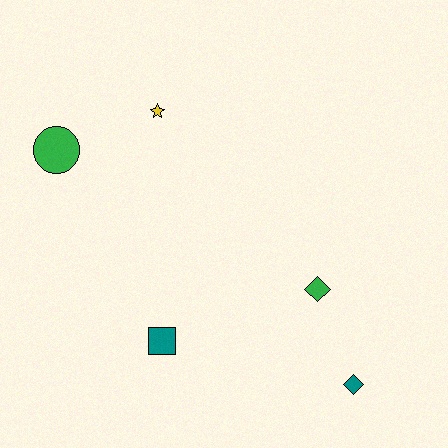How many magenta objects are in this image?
There are no magenta objects.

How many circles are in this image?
There is 1 circle.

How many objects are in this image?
There are 5 objects.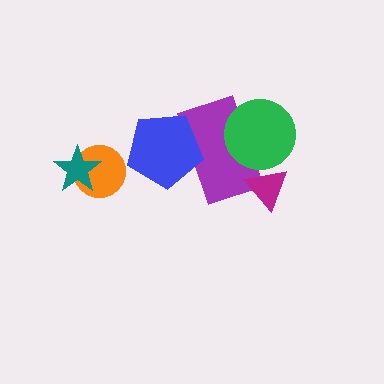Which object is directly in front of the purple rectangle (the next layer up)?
The green circle is directly in front of the purple rectangle.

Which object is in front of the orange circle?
The teal star is in front of the orange circle.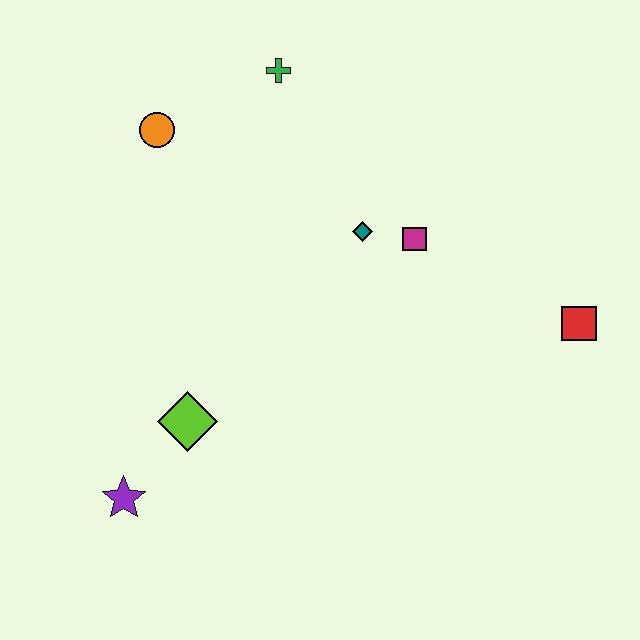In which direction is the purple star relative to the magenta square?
The purple star is to the left of the magenta square.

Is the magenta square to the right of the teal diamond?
Yes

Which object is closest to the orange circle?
The green cross is closest to the orange circle.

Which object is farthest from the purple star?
The red square is farthest from the purple star.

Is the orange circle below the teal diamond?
No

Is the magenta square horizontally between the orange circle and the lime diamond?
No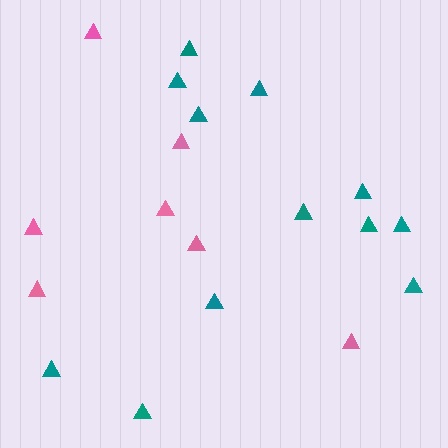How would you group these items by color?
There are 2 groups: one group of teal triangles (12) and one group of pink triangles (7).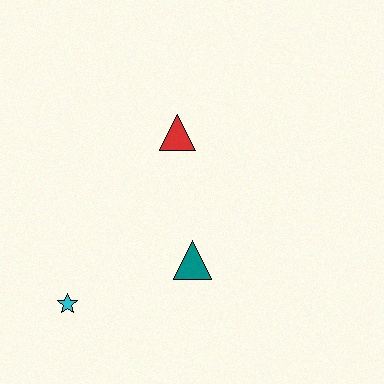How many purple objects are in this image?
There are no purple objects.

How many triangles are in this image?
There are 2 triangles.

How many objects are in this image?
There are 3 objects.